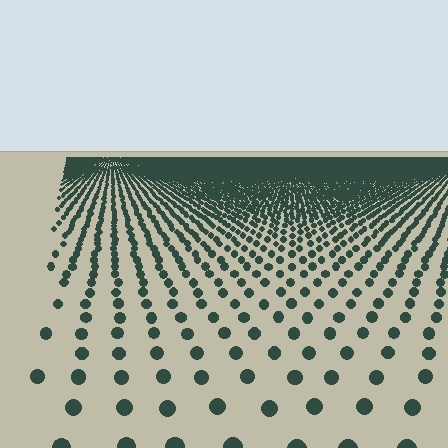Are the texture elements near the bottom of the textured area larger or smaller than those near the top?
Larger. Near the bottom, elements are closer to the viewer and appear at a bigger on-screen size.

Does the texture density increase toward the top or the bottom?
Density increases toward the top.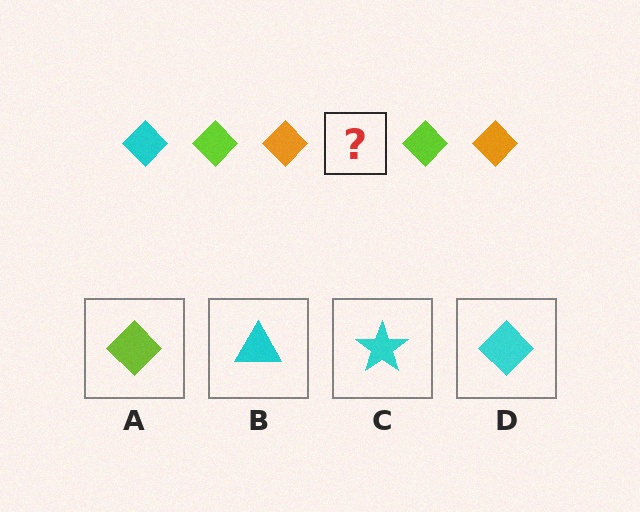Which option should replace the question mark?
Option D.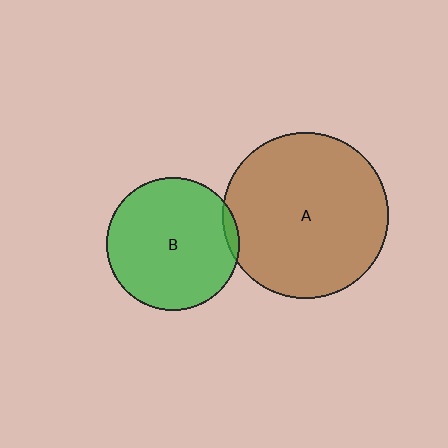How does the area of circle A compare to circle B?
Approximately 1.6 times.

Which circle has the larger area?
Circle A (brown).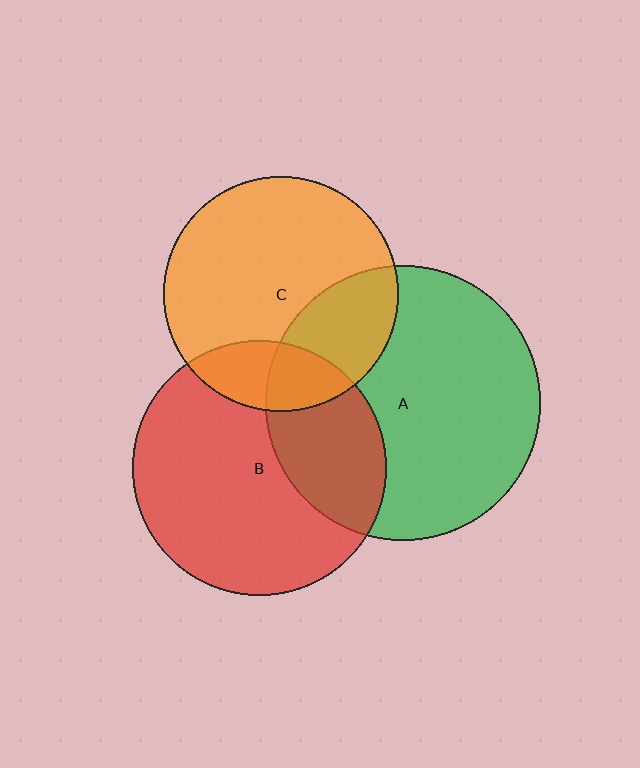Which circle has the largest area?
Circle A (green).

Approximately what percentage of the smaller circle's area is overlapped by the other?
Approximately 20%.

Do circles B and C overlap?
Yes.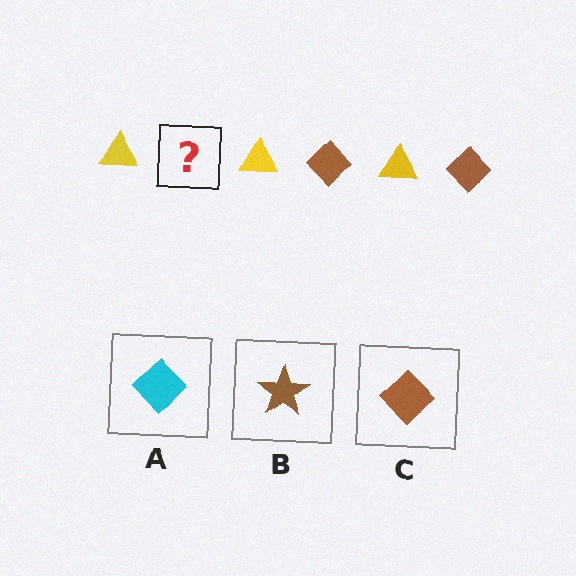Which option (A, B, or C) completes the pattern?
C.